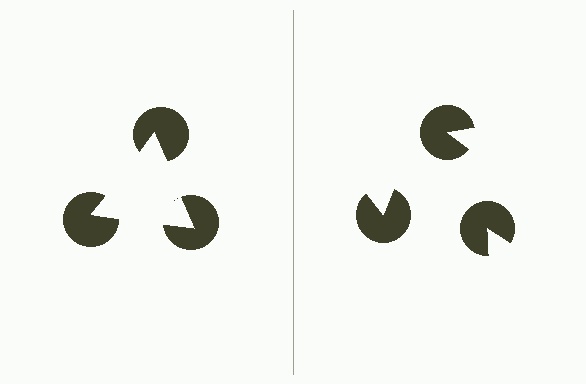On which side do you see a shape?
An illusory triangle appears on the left side. On the right side the wedge cuts are rotated, so no coherent shape forms.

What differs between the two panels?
The pac-man discs are positioned identically on both sides; only the wedge orientations differ. On the left they align to a triangle; on the right they are misaligned.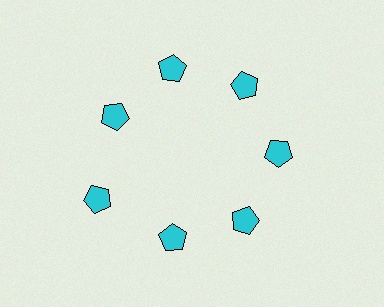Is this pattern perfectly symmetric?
No. The 7 cyan pentagons are arranged in a ring, but one element near the 8 o'clock position is pushed outward from the center, breaking the 7-fold rotational symmetry.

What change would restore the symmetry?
The symmetry would be restored by moving it inward, back onto the ring so that all 7 pentagons sit at equal angles and equal distance from the center.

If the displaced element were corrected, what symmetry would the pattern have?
It would have 7-fold rotational symmetry — the pattern would map onto itself every 51 degrees.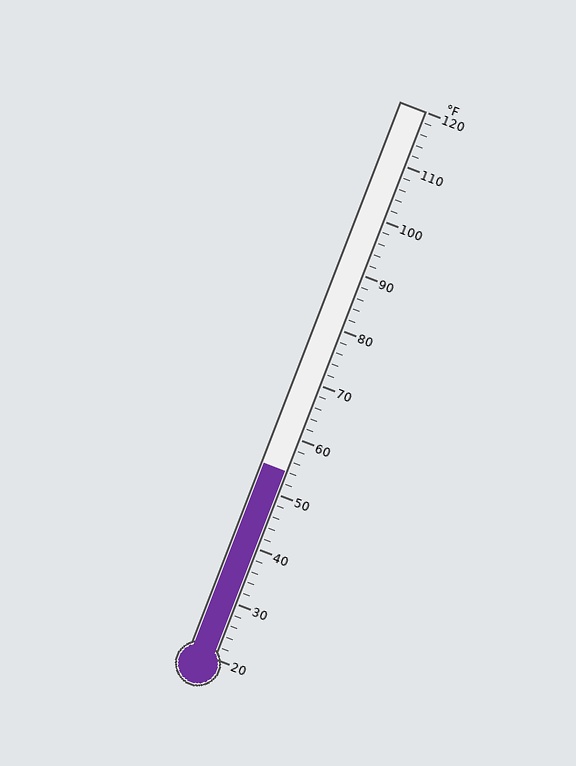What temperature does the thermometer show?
The thermometer shows approximately 54°F.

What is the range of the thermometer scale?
The thermometer scale ranges from 20°F to 120°F.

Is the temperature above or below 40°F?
The temperature is above 40°F.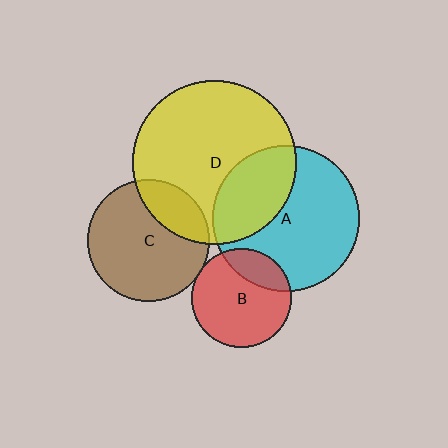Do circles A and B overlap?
Yes.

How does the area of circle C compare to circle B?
Approximately 1.5 times.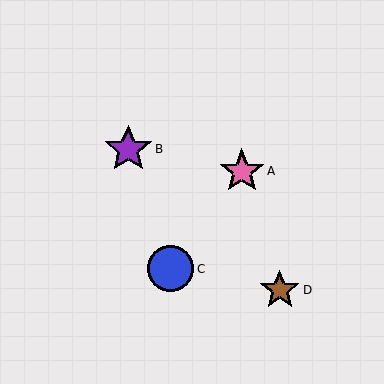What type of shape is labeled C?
Shape C is a blue circle.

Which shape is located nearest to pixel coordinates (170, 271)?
The blue circle (labeled C) at (171, 269) is nearest to that location.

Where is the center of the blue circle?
The center of the blue circle is at (171, 269).